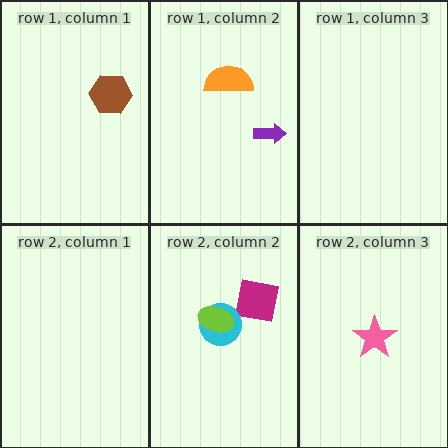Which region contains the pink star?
The row 2, column 3 region.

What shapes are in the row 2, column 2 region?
The magenta square, the cyan circle, the lime ellipse.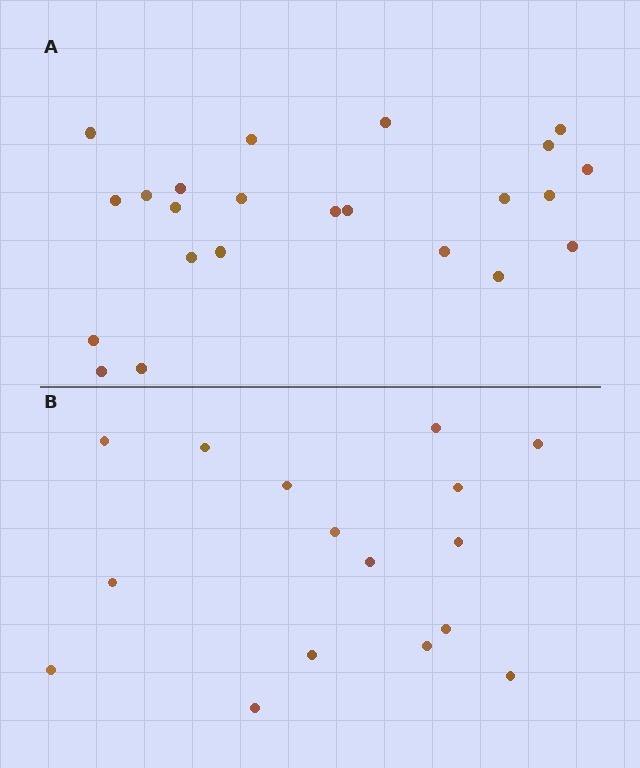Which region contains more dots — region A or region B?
Region A (the top region) has more dots.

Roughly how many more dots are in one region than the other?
Region A has roughly 8 or so more dots than region B.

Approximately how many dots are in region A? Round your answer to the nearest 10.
About 20 dots. (The exact count is 23, which rounds to 20.)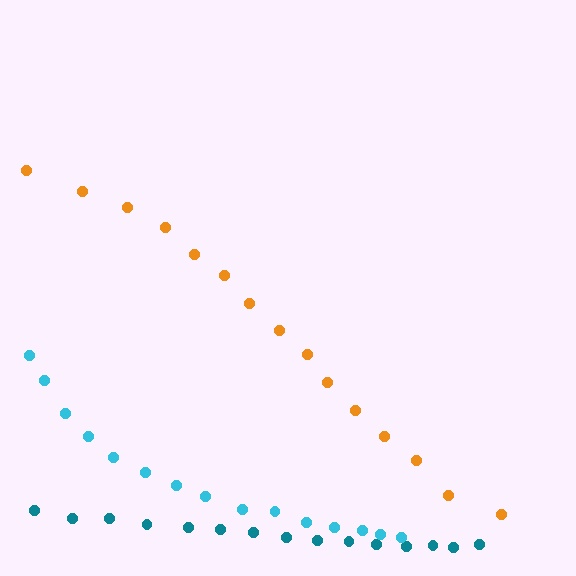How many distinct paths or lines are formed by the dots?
There are 3 distinct paths.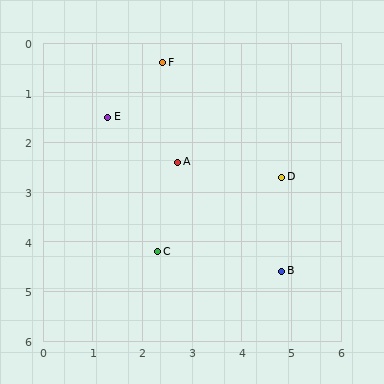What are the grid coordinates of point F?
Point F is at approximately (2.4, 0.4).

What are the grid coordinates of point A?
Point A is at approximately (2.7, 2.4).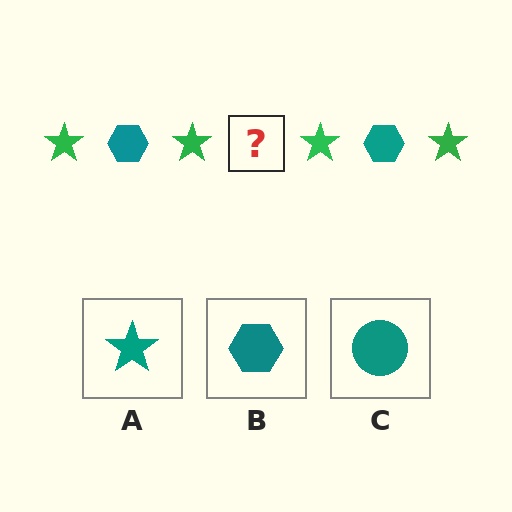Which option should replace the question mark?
Option B.